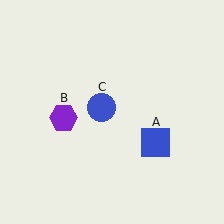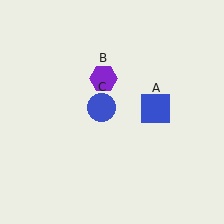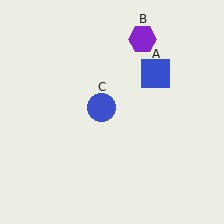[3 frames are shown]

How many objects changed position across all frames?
2 objects changed position: blue square (object A), purple hexagon (object B).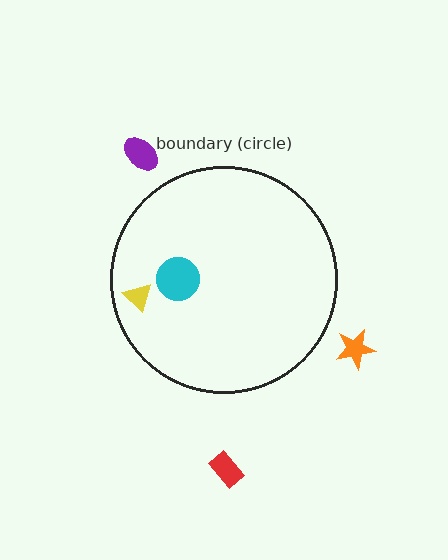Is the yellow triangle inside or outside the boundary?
Inside.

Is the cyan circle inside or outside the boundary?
Inside.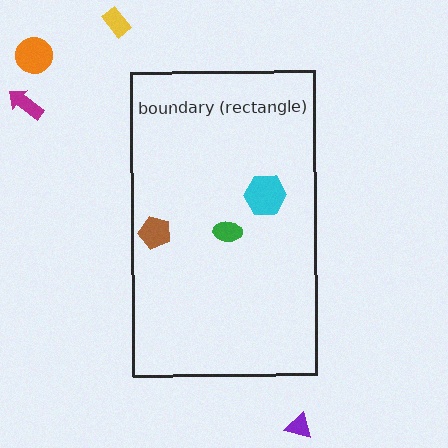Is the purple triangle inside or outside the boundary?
Outside.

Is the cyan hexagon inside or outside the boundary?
Inside.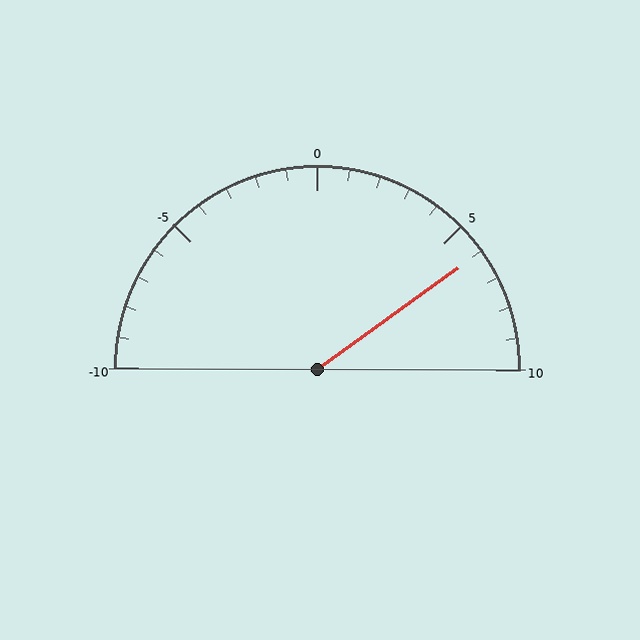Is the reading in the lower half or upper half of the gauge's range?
The reading is in the upper half of the range (-10 to 10).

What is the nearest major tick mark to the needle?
The nearest major tick mark is 5.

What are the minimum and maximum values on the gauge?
The gauge ranges from -10 to 10.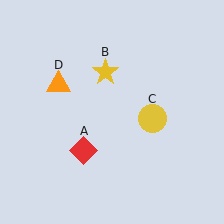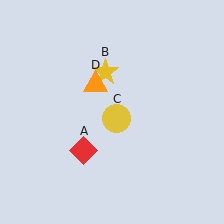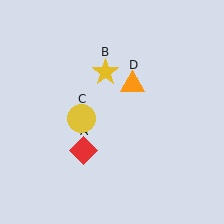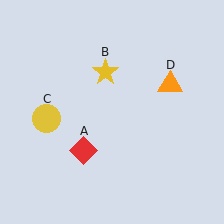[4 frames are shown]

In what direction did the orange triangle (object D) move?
The orange triangle (object D) moved right.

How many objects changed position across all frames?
2 objects changed position: yellow circle (object C), orange triangle (object D).